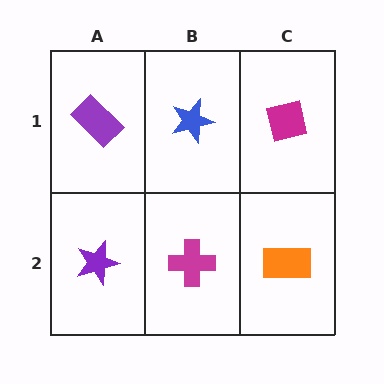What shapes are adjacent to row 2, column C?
A magenta square (row 1, column C), a magenta cross (row 2, column B).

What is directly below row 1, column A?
A purple star.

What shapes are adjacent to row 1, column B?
A magenta cross (row 2, column B), a purple rectangle (row 1, column A), a magenta square (row 1, column C).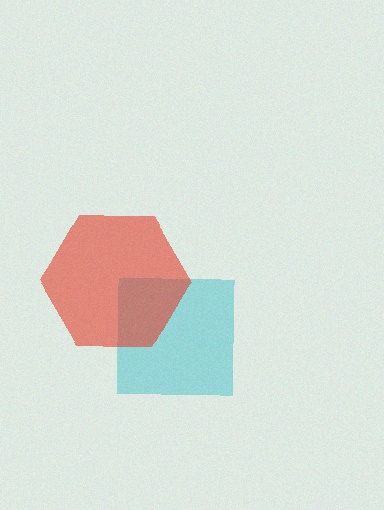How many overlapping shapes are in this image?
There are 2 overlapping shapes in the image.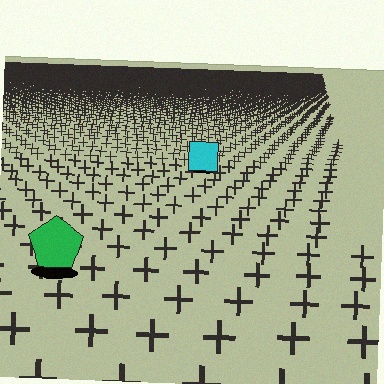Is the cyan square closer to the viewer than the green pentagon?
No. The green pentagon is closer — you can tell from the texture gradient: the ground texture is coarser near it.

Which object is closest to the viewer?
The green pentagon is closest. The texture marks near it are larger and more spread out.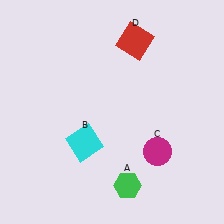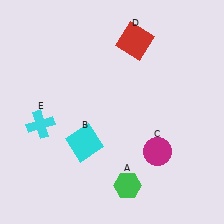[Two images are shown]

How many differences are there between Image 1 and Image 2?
There is 1 difference between the two images.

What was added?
A cyan cross (E) was added in Image 2.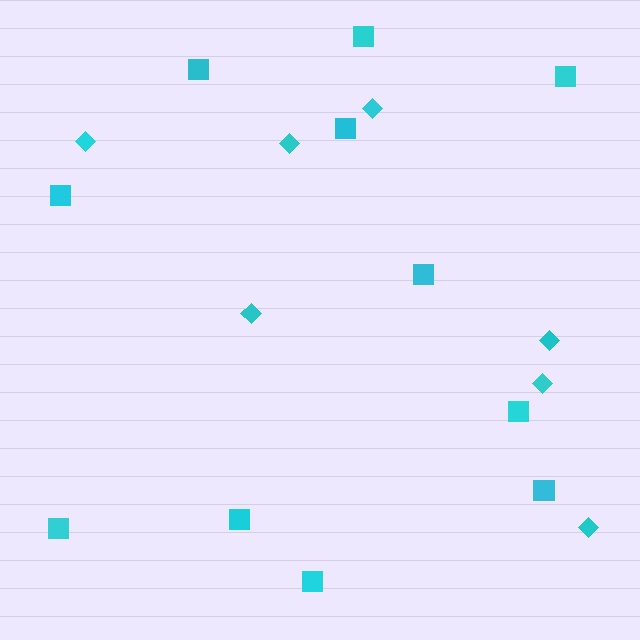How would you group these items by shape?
There are 2 groups: one group of diamonds (7) and one group of squares (11).